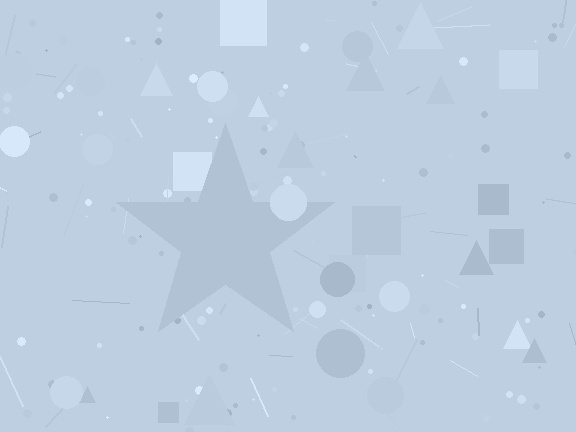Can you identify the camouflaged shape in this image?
The camouflaged shape is a star.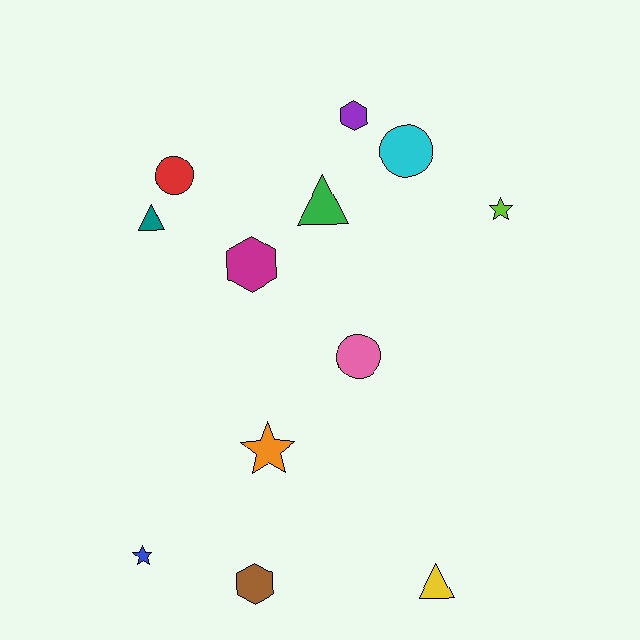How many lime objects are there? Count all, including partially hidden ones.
There is 1 lime object.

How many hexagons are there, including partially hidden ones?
There are 3 hexagons.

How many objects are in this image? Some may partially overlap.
There are 12 objects.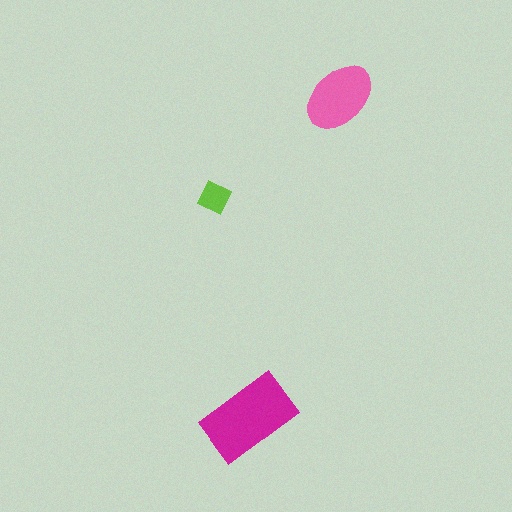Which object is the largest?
The magenta rectangle.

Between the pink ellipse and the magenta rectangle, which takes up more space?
The magenta rectangle.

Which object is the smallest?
The lime diamond.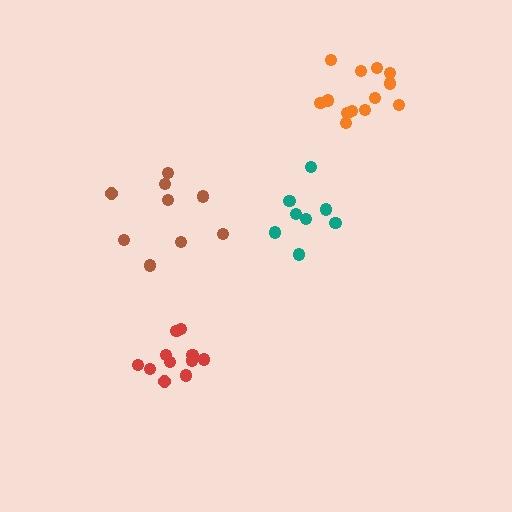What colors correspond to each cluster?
The clusters are colored: orange, teal, red, brown.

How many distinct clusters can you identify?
There are 4 distinct clusters.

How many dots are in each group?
Group 1: 13 dots, Group 2: 8 dots, Group 3: 11 dots, Group 4: 9 dots (41 total).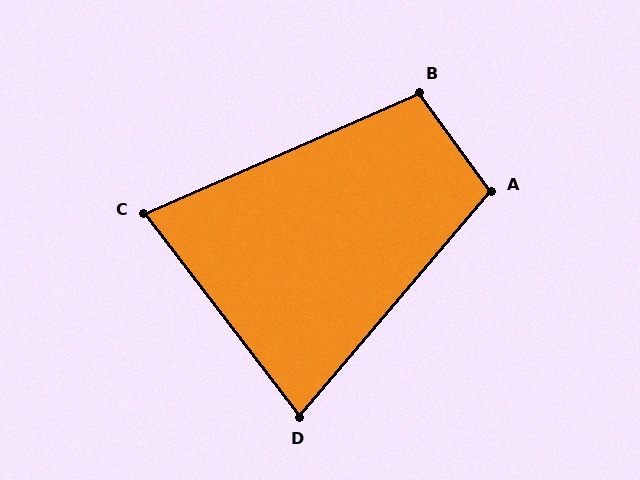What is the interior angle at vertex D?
Approximately 78 degrees (acute).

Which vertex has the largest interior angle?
A, at approximately 104 degrees.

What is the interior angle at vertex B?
Approximately 102 degrees (obtuse).